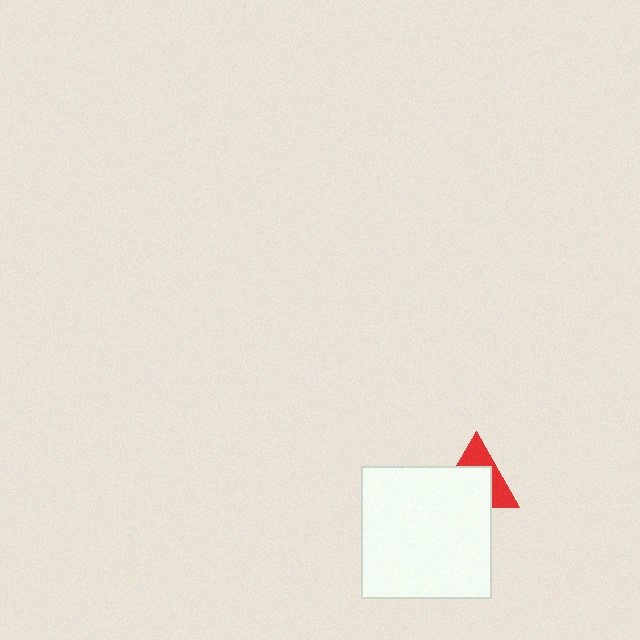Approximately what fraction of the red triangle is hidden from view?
Roughly 59% of the red triangle is hidden behind the white rectangle.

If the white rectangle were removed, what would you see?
You would see the complete red triangle.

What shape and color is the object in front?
The object in front is a white rectangle.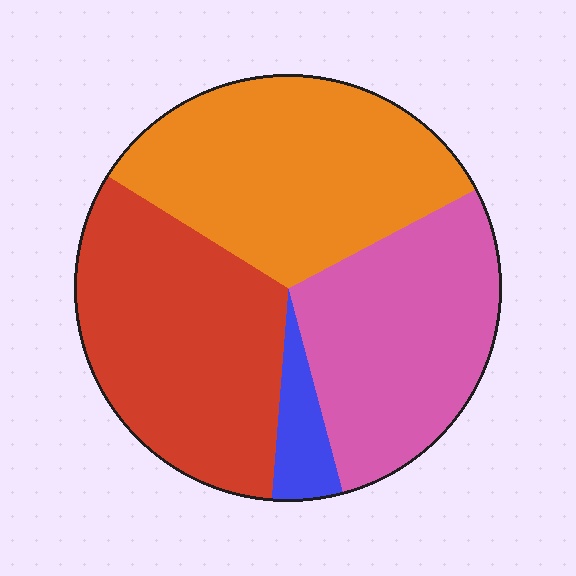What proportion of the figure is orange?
Orange covers 34% of the figure.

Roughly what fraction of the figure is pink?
Pink covers about 30% of the figure.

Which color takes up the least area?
Blue, at roughly 5%.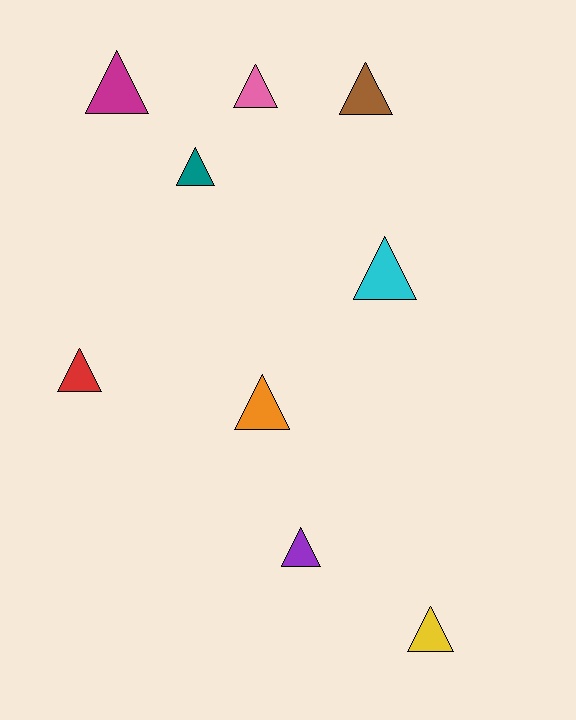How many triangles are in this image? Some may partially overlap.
There are 9 triangles.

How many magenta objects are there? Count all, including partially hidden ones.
There is 1 magenta object.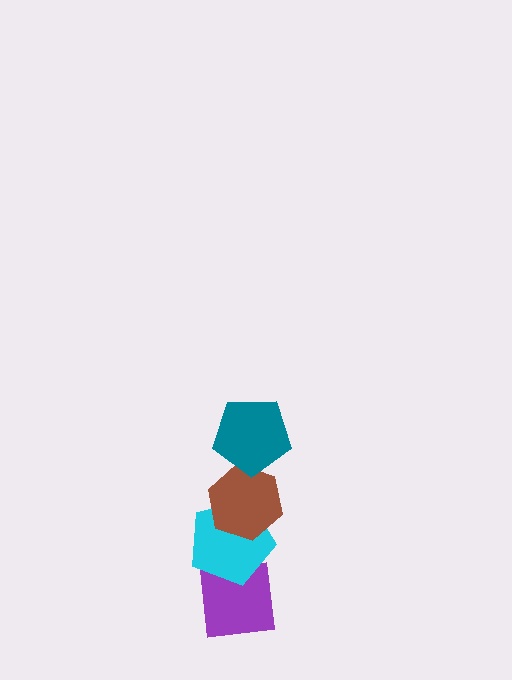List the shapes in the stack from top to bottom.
From top to bottom: the teal pentagon, the brown hexagon, the cyan pentagon, the purple square.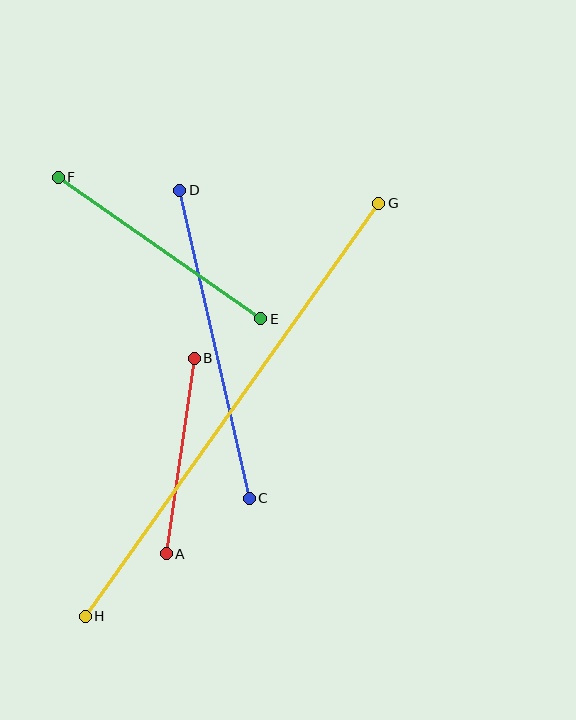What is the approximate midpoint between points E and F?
The midpoint is at approximately (159, 248) pixels.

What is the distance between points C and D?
The distance is approximately 315 pixels.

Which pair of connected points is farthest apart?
Points G and H are farthest apart.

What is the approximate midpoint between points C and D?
The midpoint is at approximately (214, 344) pixels.